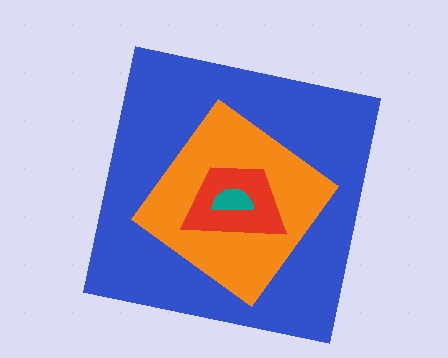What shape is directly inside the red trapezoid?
The teal semicircle.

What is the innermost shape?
The teal semicircle.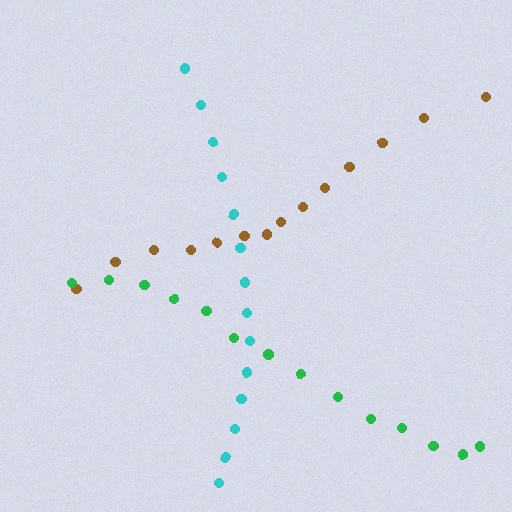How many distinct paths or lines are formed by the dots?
There are 3 distinct paths.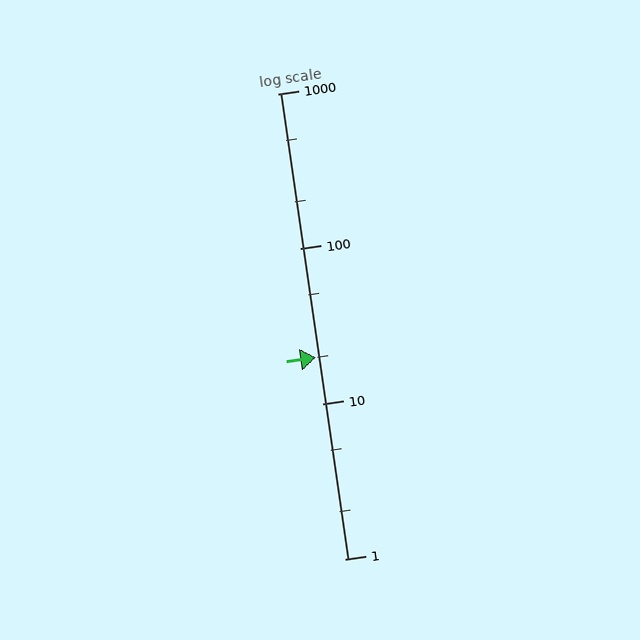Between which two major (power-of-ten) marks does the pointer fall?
The pointer is between 10 and 100.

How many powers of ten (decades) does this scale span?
The scale spans 3 decades, from 1 to 1000.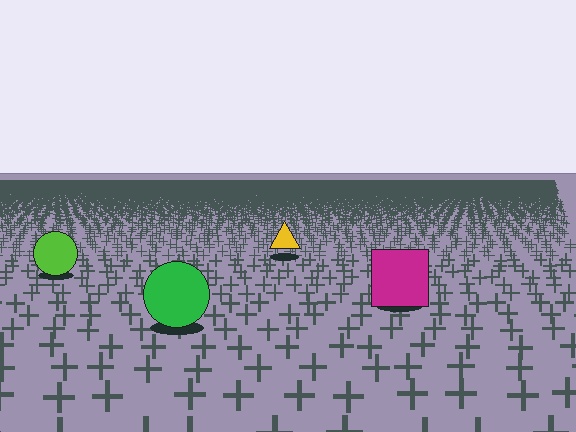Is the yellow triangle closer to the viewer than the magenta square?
No. The magenta square is closer — you can tell from the texture gradient: the ground texture is coarser near it.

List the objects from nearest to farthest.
From nearest to farthest: the green circle, the magenta square, the lime circle, the yellow triangle.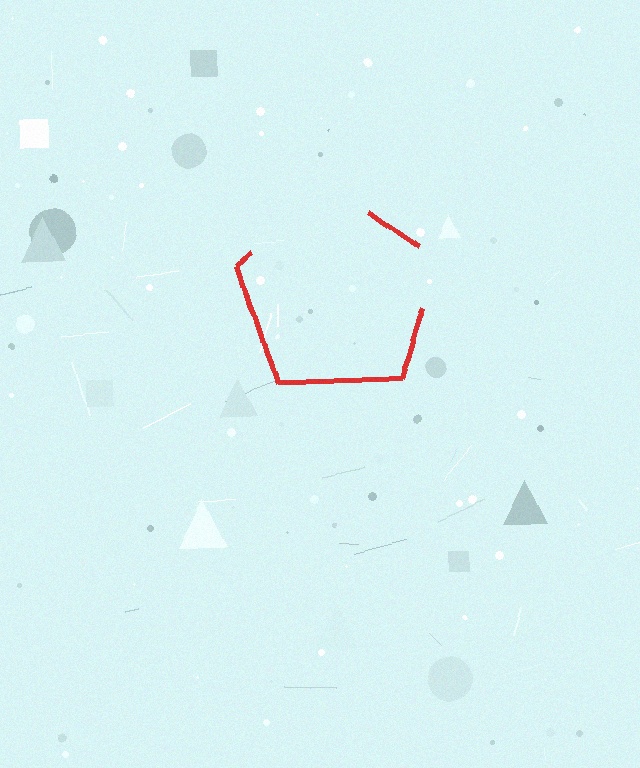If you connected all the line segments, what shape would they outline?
They would outline a pentagon.